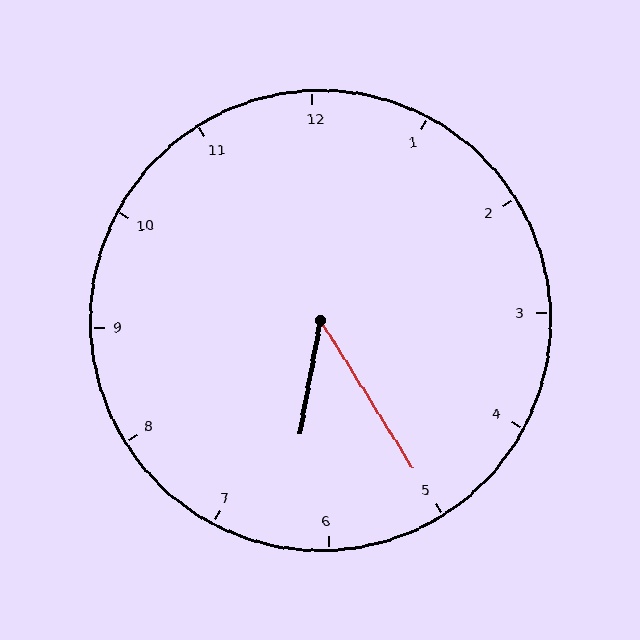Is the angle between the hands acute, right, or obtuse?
It is acute.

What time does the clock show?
6:25.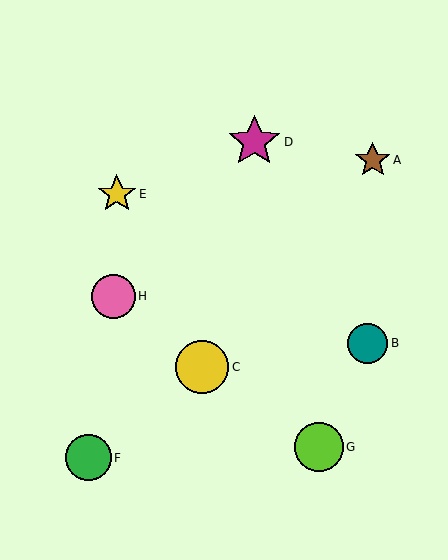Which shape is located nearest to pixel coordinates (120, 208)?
The yellow star (labeled E) at (117, 194) is nearest to that location.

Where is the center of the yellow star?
The center of the yellow star is at (117, 194).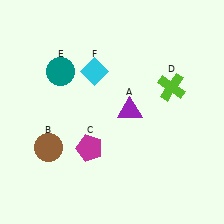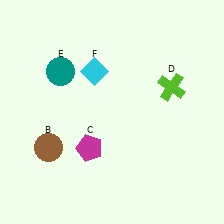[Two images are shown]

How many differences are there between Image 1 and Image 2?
There is 1 difference between the two images.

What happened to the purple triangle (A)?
The purple triangle (A) was removed in Image 2. It was in the top-right area of Image 1.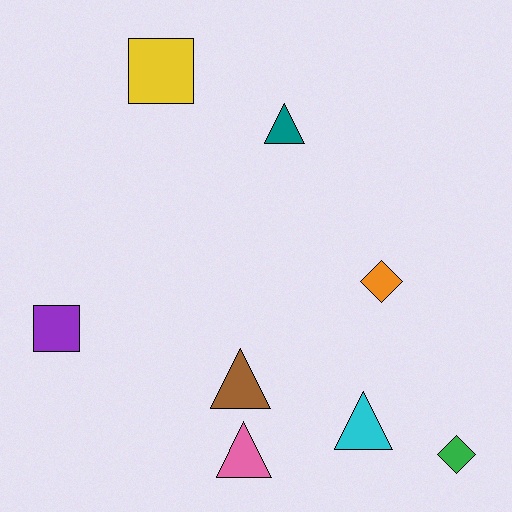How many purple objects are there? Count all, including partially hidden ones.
There is 1 purple object.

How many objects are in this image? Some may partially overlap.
There are 8 objects.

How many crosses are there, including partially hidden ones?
There are no crosses.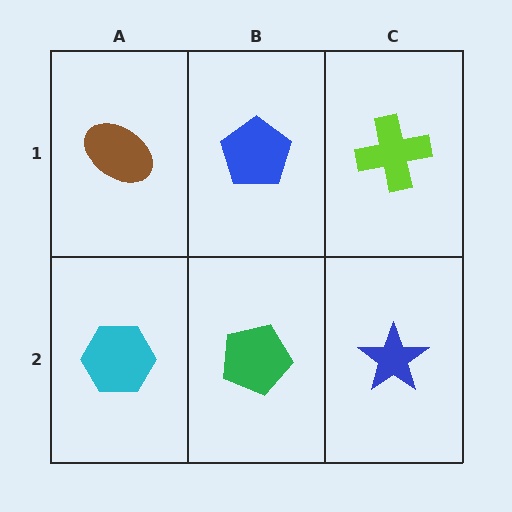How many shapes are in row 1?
3 shapes.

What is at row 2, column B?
A green pentagon.